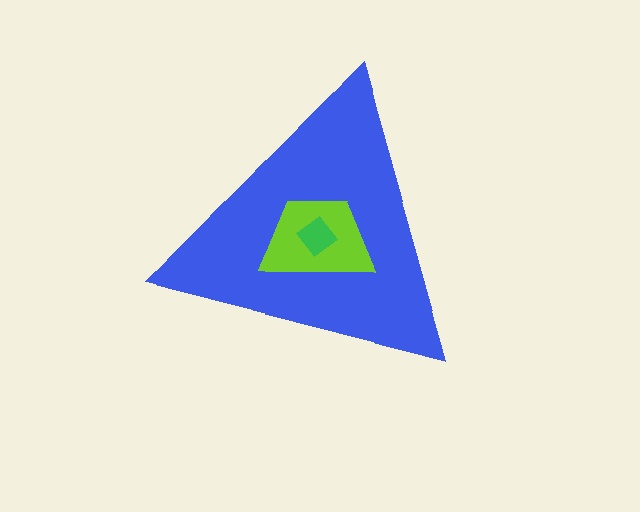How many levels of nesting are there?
3.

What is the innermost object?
The green diamond.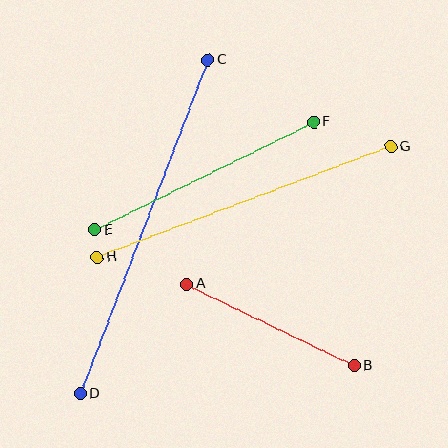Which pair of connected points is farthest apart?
Points C and D are farthest apart.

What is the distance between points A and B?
The distance is approximately 186 pixels.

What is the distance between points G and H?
The distance is approximately 314 pixels.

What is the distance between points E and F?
The distance is approximately 244 pixels.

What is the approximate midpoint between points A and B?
The midpoint is at approximately (270, 325) pixels.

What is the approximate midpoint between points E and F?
The midpoint is at approximately (204, 176) pixels.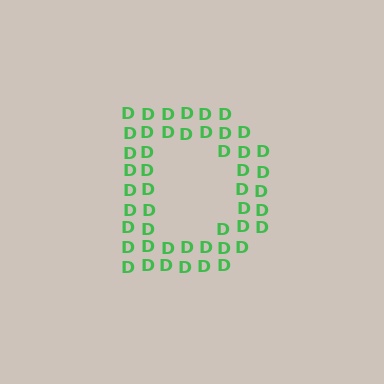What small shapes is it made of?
It is made of small letter D's.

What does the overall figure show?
The overall figure shows the letter D.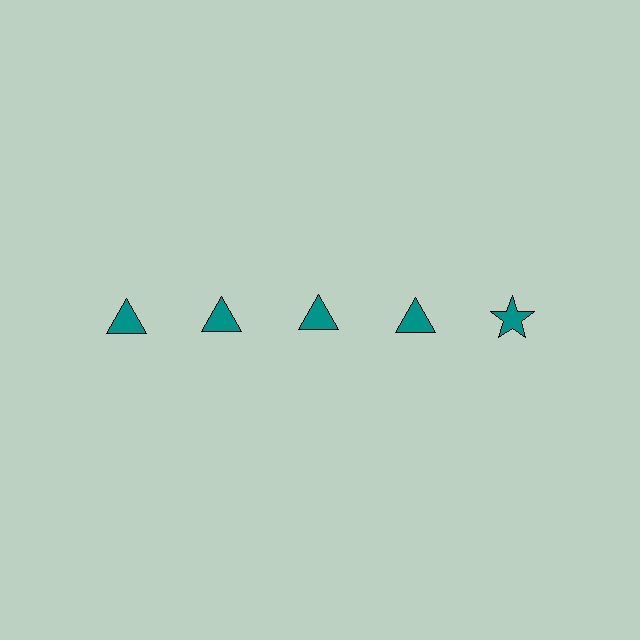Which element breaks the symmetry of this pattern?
The teal star in the top row, rightmost column breaks the symmetry. All other shapes are teal triangles.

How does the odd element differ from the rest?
It has a different shape: star instead of triangle.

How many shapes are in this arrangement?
There are 5 shapes arranged in a grid pattern.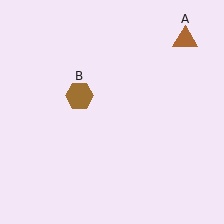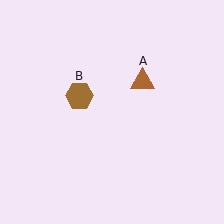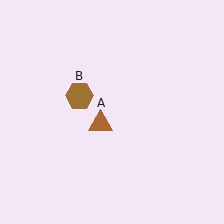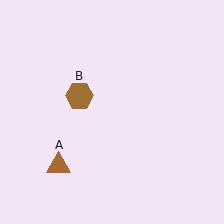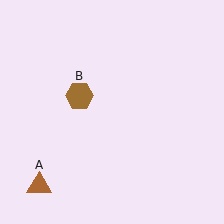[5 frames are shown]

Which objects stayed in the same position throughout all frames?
Brown hexagon (object B) remained stationary.